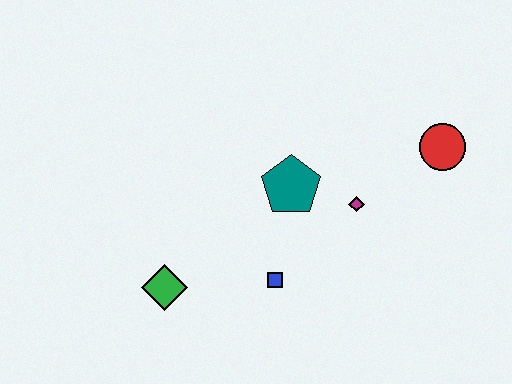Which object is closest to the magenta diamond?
The teal pentagon is closest to the magenta diamond.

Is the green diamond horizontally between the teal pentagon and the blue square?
No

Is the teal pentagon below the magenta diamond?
No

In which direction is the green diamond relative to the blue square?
The green diamond is to the left of the blue square.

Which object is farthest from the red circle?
The green diamond is farthest from the red circle.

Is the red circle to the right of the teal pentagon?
Yes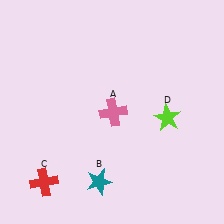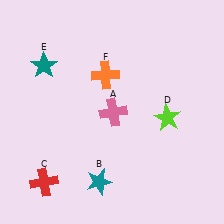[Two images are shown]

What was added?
A teal star (E), an orange cross (F) were added in Image 2.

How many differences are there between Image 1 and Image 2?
There are 2 differences between the two images.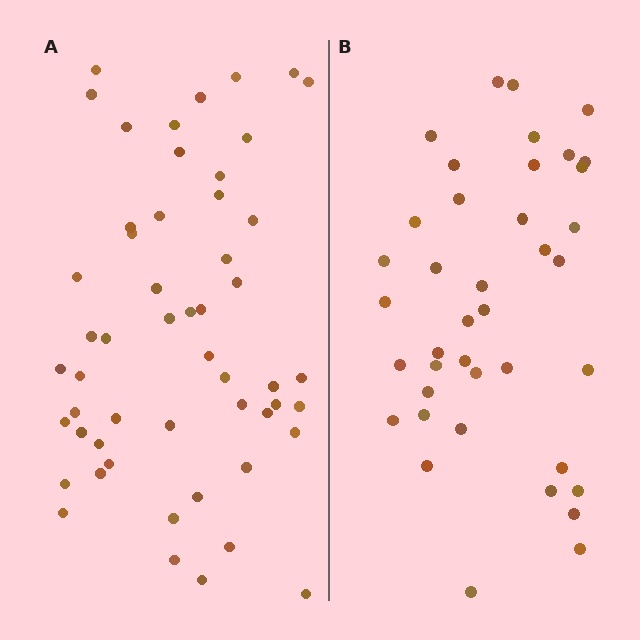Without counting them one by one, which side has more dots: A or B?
Region A (the left region) has more dots.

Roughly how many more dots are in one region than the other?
Region A has approximately 15 more dots than region B.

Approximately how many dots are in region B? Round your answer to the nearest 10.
About 40 dots.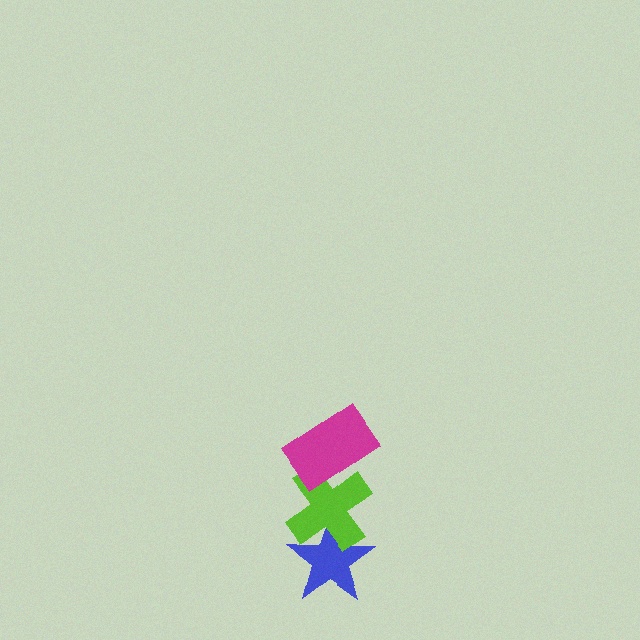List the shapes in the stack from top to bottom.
From top to bottom: the magenta rectangle, the lime cross, the blue star.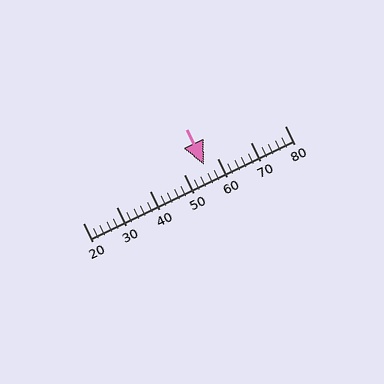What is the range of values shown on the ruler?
The ruler shows values from 20 to 80.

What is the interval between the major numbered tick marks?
The major tick marks are spaced 10 units apart.